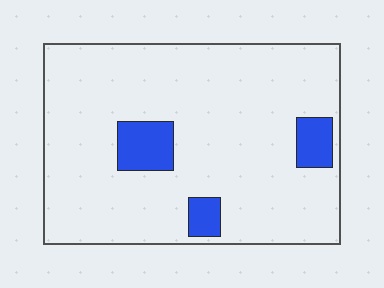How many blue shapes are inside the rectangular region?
3.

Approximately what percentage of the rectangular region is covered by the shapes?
Approximately 10%.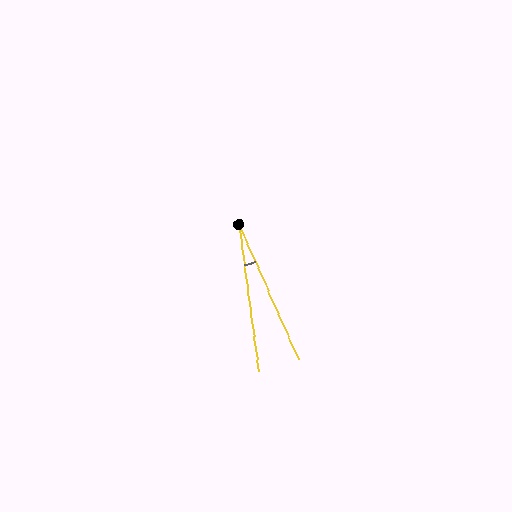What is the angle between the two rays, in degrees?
Approximately 16 degrees.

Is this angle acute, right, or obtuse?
It is acute.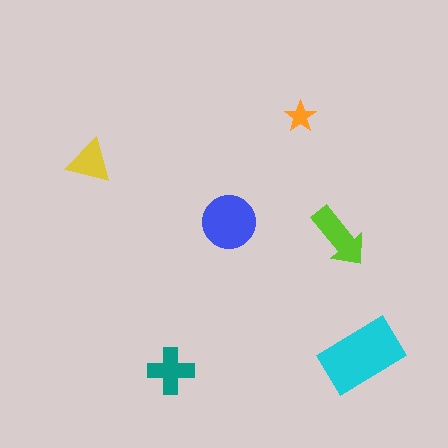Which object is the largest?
The cyan rectangle.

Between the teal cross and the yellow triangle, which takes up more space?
The teal cross.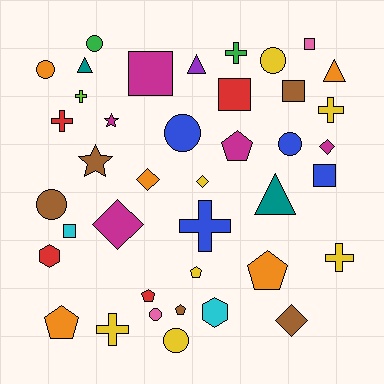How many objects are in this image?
There are 40 objects.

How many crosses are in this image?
There are 7 crosses.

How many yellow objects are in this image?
There are 7 yellow objects.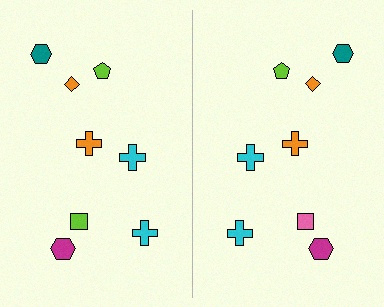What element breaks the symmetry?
The pink square on the right side breaks the symmetry — its mirror counterpart is lime.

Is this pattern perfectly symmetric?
No, the pattern is not perfectly symmetric. The pink square on the right side breaks the symmetry — its mirror counterpart is lime.